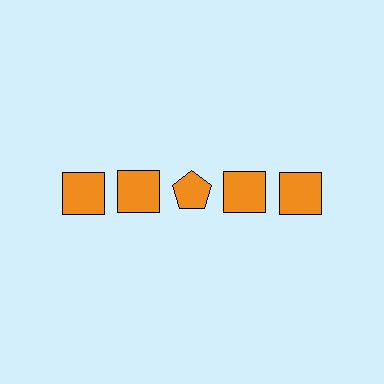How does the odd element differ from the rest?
It has a different shape: pentagon instead of square.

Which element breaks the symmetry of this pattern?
The orange pentagon in the top row, center column breaks the symmetry. All other shapes are orange squares.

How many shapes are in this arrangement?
There are 5 shapes arranged in a grid pattern.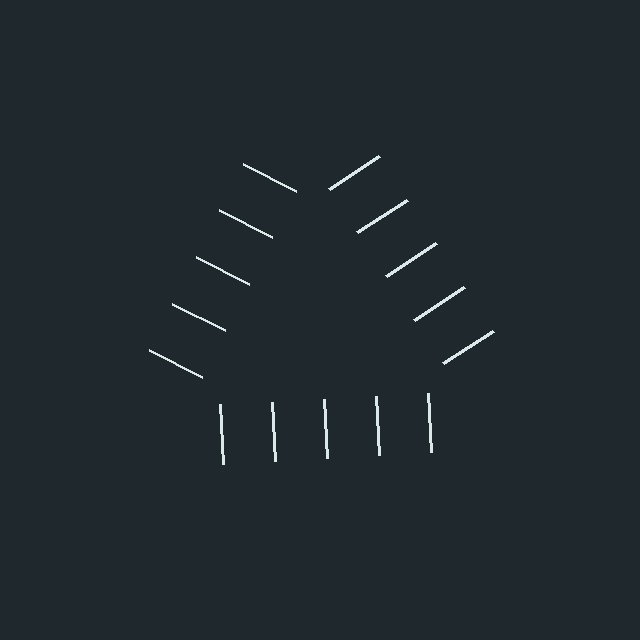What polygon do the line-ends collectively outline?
An illusory triangle — the line segments terminate on its edges but no continuous stroke is drawn.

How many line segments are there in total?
15 — 5 along each of the 3 edges.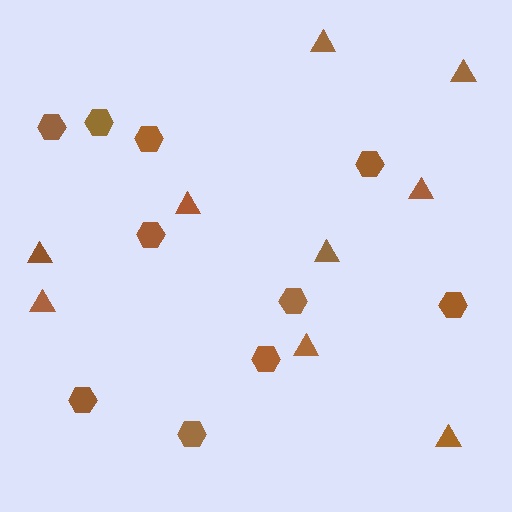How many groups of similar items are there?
There are 2 groups: one group of hexagons (10) and one group of triangles (9).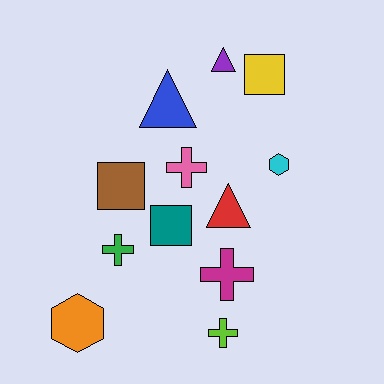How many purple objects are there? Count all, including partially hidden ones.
There is 1 purple object.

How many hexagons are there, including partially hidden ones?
There are 2 hexagons.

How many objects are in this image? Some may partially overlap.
There are 12 objects.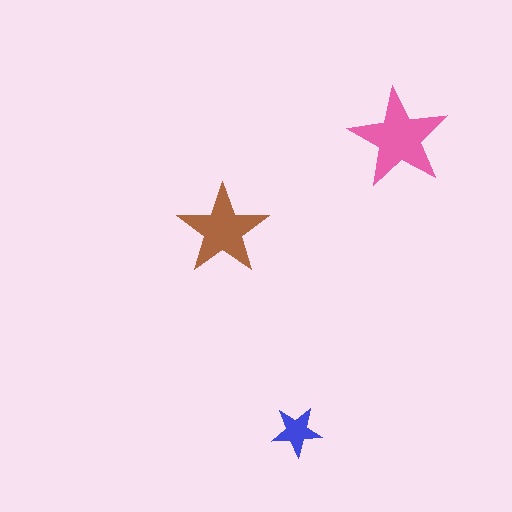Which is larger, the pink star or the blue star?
The pink one.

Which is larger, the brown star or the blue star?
The brown one.